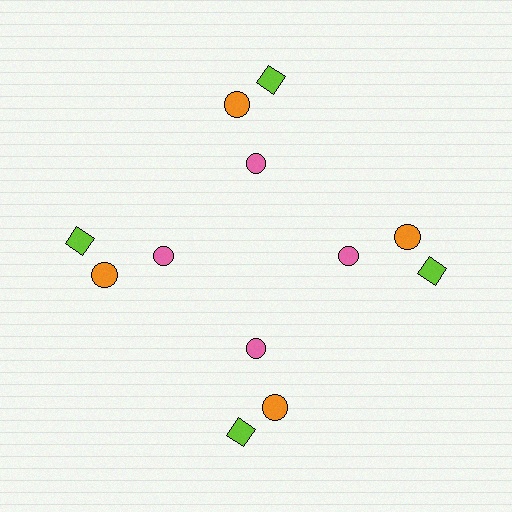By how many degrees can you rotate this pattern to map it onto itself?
The pattern maps onto itself every 90 degrees of rotation.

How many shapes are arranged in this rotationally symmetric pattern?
There are 12 shapes, arranged in 4 groups of 3.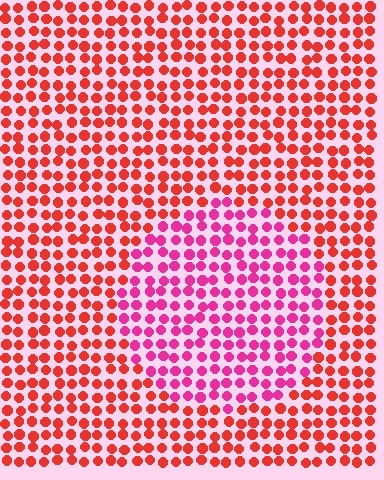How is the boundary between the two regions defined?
The boundary is defined purely by a slight shift in hue (about 39 degrees). Spacing, size, and orientation are identical on both sides.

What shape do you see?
I see a circle.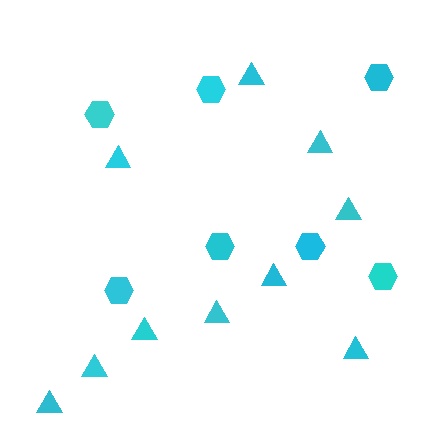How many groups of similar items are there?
There are 2 groups: one group of triangles (10) and one group of hexagons (7).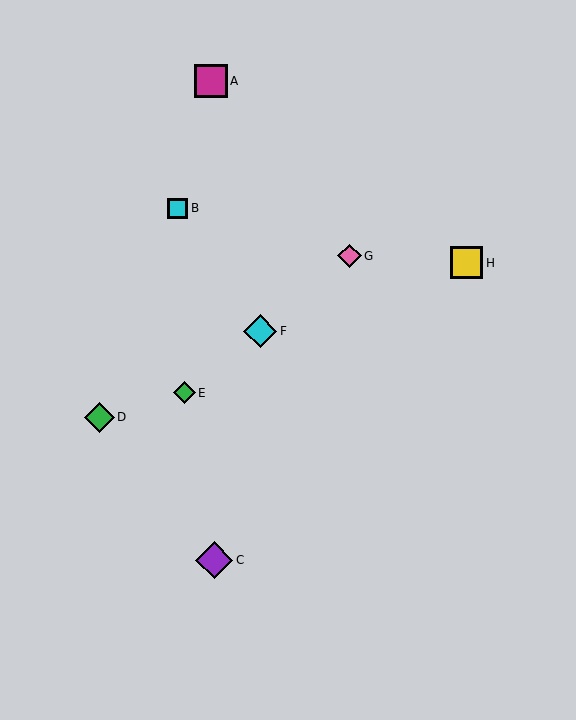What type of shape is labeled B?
Shape B is a cyan square.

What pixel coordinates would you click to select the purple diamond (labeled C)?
Click at (214, 560) to select the purple diamond C.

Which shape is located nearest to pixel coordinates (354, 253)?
The pink diamond (labeled G) at (349, 256) is nearest to that location.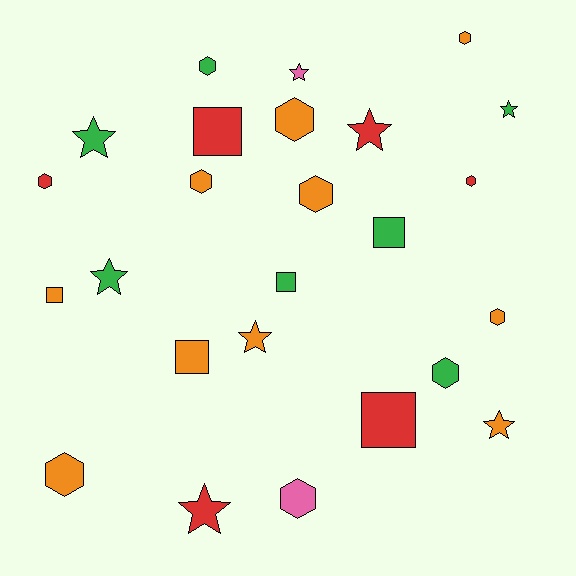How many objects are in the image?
There are 25 objects.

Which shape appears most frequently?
Hexagon, with 11 objects.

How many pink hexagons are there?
There is 1 pink hexagon.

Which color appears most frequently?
Orange, with 10 objects.